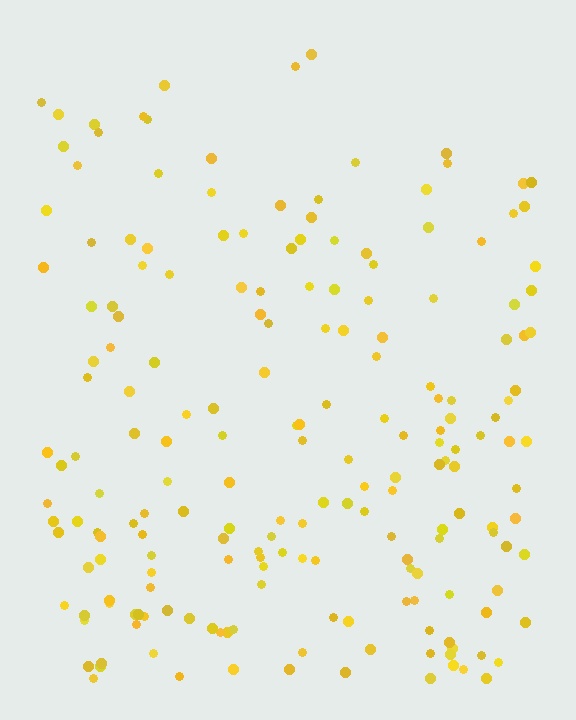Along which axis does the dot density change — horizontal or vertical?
Vertical.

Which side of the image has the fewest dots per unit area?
The top.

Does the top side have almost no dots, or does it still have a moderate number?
Still a moderate number, just noticeably fewer than the bottom.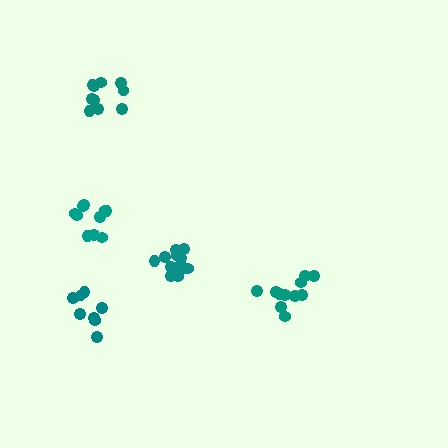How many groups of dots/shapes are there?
There are 5 groups.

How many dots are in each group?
Group 1: 12 dots, Group 2: 10 dots, Group 3: 11 dots, Group 4: 8 dots, Group 5: 10 dots (51 total).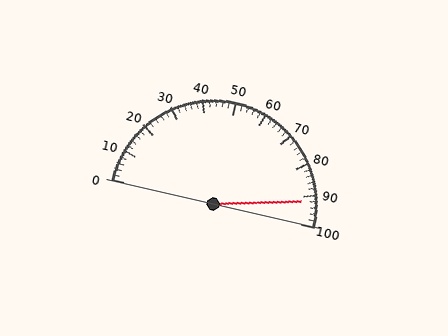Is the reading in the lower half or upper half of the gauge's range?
The reading is in the upper half of the range (0 to 100).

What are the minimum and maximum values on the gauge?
The gauge ranges from 0 to 100.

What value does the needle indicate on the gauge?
The needle indicates approximately 92.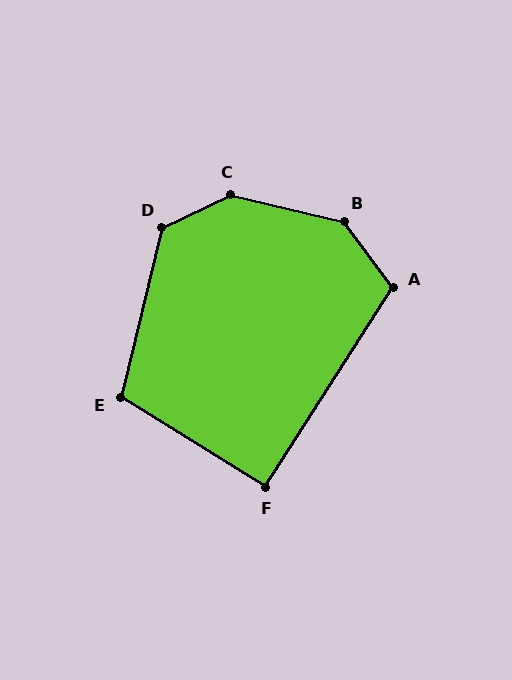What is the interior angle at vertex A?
Approximately 110 degrees (obtuse).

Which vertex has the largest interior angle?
C, at approximately 142 degrees.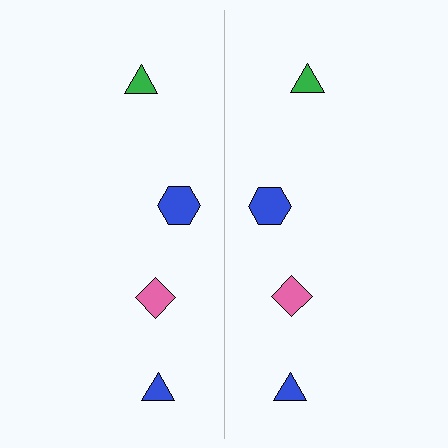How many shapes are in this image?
There are 8 shapes in this image.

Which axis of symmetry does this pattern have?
The pattern has a vertical axis of symmetry running through the center of the image.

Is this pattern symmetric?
Yes, this pattern has bilateral (reflection) symmetry.